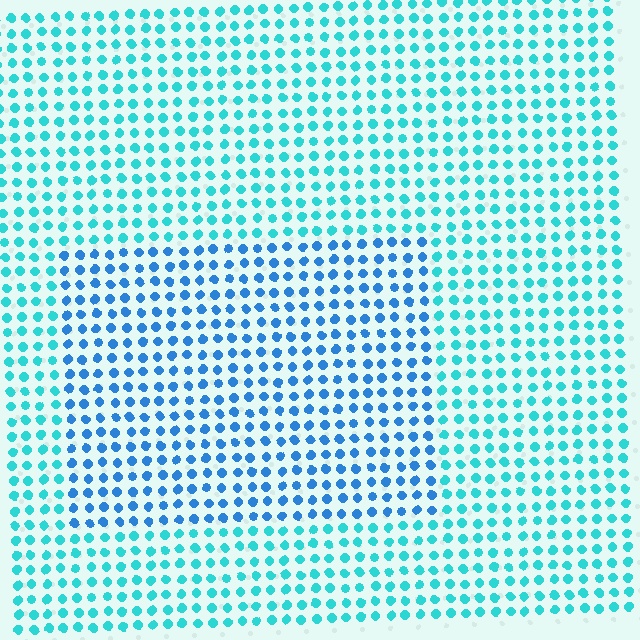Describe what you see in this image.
The image is filled with small cyan elements in a uniform arrangement. A rectangle-shaped region is visible where the elements are tinted to a slightly different hue, forming a subtle color boundary.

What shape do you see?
I see a rectangle.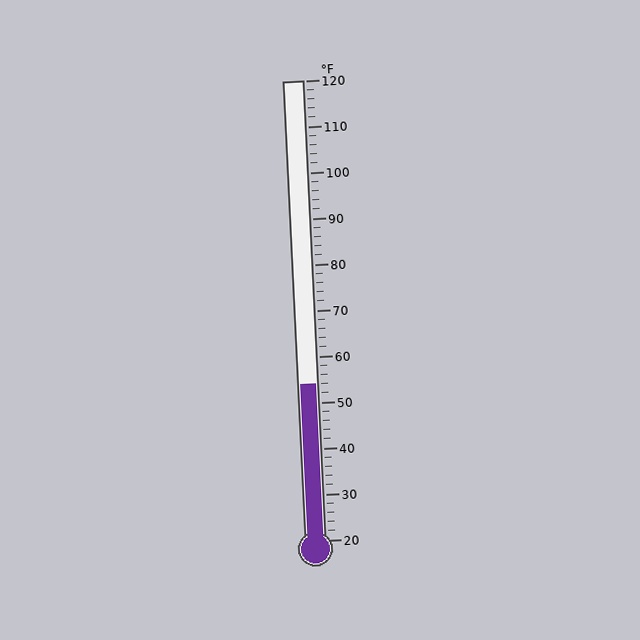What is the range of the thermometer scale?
The thermometer scale ranges from 20°F to 120°F.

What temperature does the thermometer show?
The thermometer shows approximately 54°F.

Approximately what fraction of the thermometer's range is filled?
The thermometer is filled to approximately 35% of its range.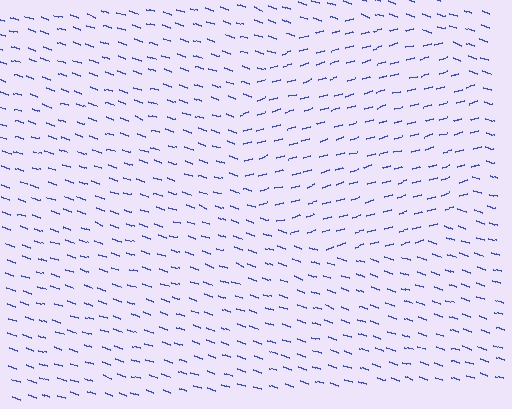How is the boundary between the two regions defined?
The boundary is defined purely by a change in line orientation (approximately 35 degrees difference). All lines are the same color and thickness.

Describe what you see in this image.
The image is filled with small blue line segments. A circle region in the image has lines oriented differently from the surrounding lines, creating a visible texture boundary.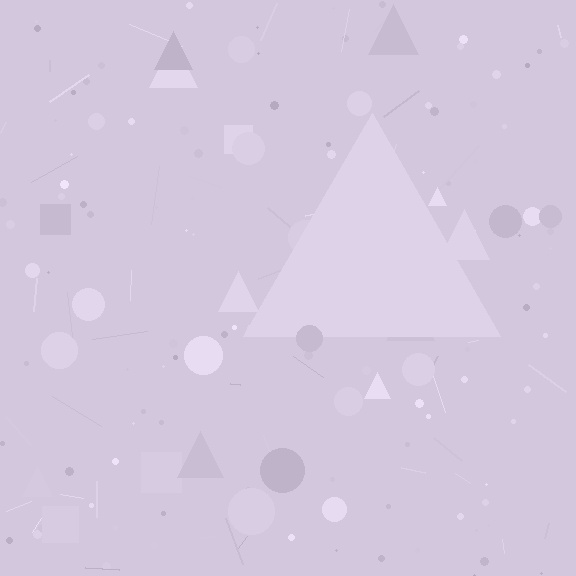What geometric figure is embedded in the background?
A triangle is embedded in the background.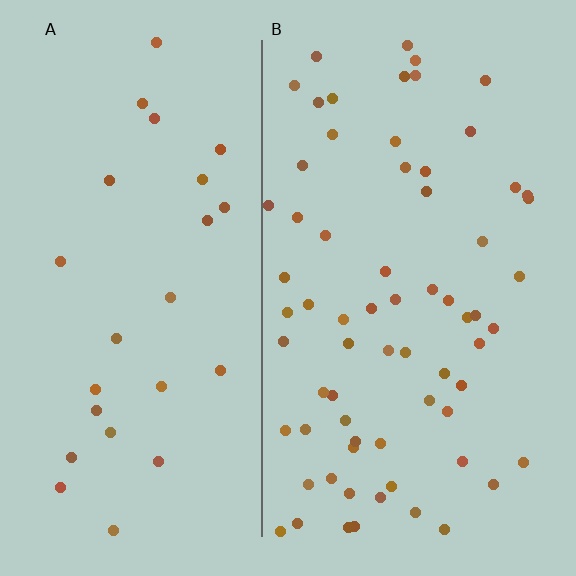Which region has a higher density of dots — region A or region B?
B (the right).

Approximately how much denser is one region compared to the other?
Approximately 2.7× — region B over region A.